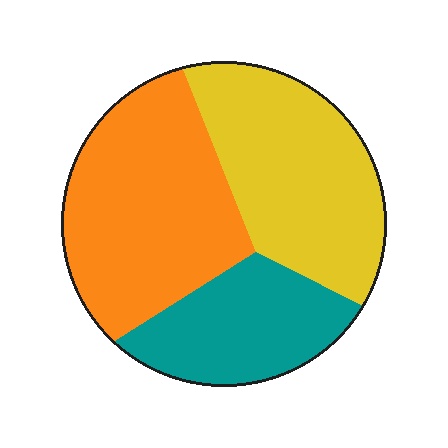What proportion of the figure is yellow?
Yellow takes up between a quarter and a half of the figure.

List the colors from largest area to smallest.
From largest to smallest: orange, yellow, teal.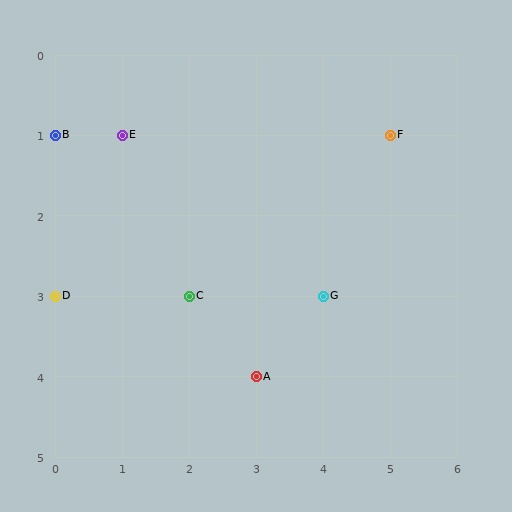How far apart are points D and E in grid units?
Points D and E are 1 column and 2 rows apart (about 2.2 grid units diagonally).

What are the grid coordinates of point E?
Point E is at grid coordinates (1, 1).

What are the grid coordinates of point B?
Point B is at grid coordinates (0, 1).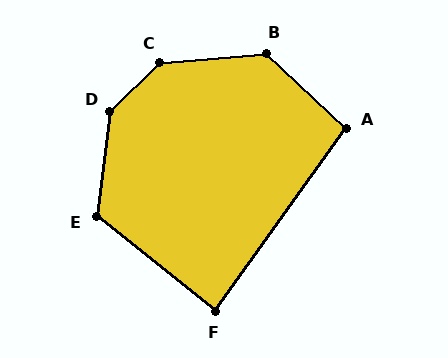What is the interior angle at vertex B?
Approximately 132 degrees (obtuse).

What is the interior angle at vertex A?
Approximately 98 degrees (obtuse).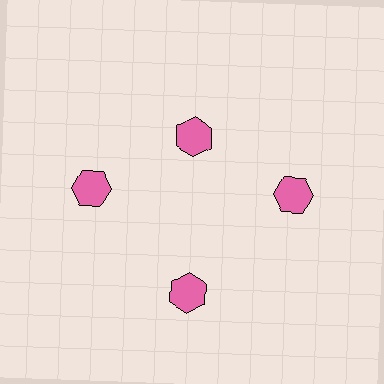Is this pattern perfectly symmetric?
No. The 4 pink hexagons are arranged in a ring, but one element near the 12 o'clock position is pulled inward toward the center, breaking the 4-fold rotational symmetry.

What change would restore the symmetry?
The symmetry would be restored by moving it outward, back onto the ring so that all 4 hexagons sit at equal angles and equal distance from the center.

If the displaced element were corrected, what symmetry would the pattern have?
It would have 4-fold rotational symmetry — the pattern would map onto itself every 90 degrees.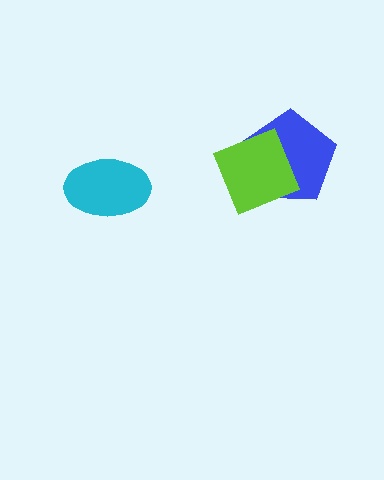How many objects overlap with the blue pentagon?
1 object overlaps with the blue pentagon.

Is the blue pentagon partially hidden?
Yes, it is partially covered by another shape.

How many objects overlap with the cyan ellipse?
0 objects overlap with the cyan ellipse.